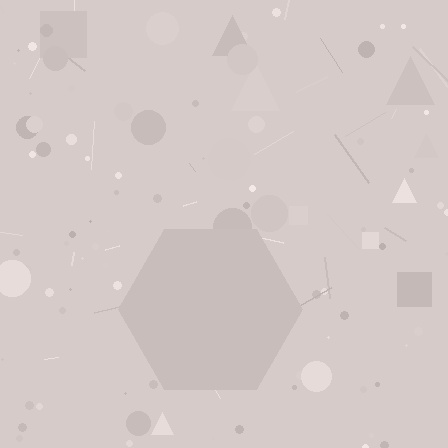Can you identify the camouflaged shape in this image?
The camouflaged shape is a hexagon.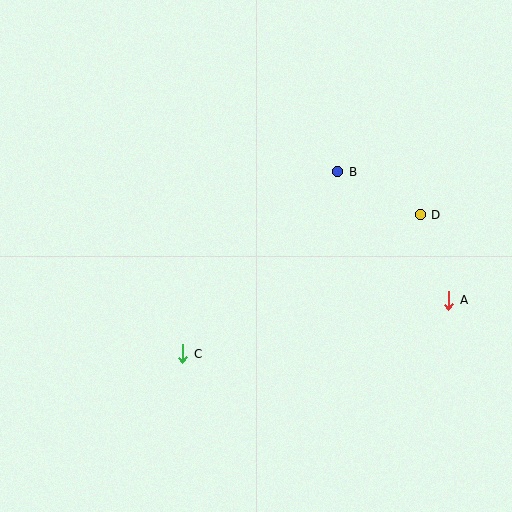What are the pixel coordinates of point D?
Point D is at (420, 215).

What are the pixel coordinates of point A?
Point A is at (449, 300).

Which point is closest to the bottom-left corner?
Point C is closest to the bottom-left corner.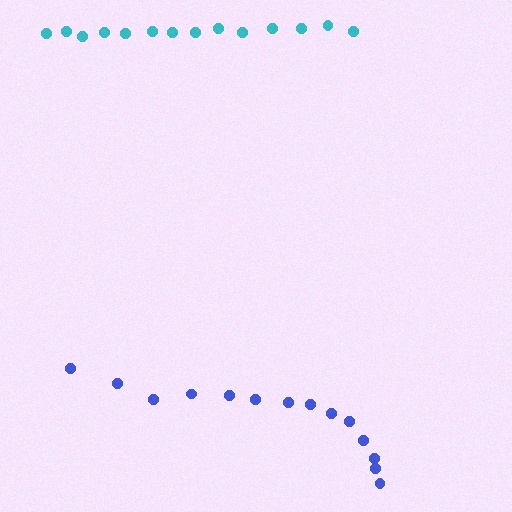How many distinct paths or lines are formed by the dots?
There are 2 distinct paths.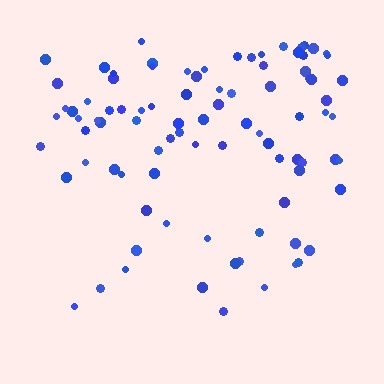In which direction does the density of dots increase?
From bottom to top, with the top side densest.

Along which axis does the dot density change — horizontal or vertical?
Vertical.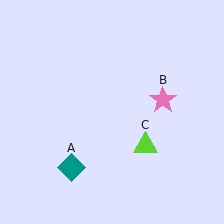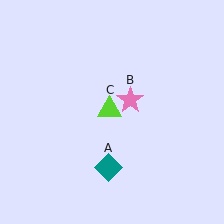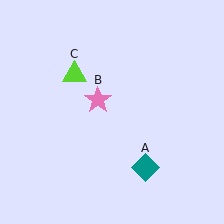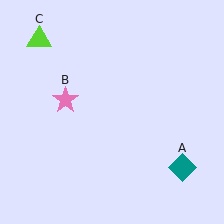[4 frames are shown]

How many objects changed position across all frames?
3 objects changed position: teal diamond (object A), pink star (object B), lime triangle (object C).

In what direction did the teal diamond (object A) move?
The teal diamond (object A) moved right.